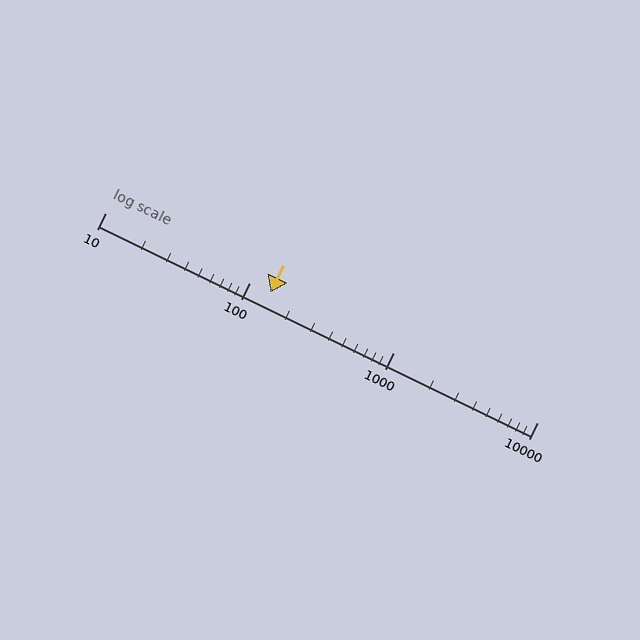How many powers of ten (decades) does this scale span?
The scale spans 3 decades, from 10 to 10000.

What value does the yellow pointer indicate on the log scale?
The pointer indicates approximately 140.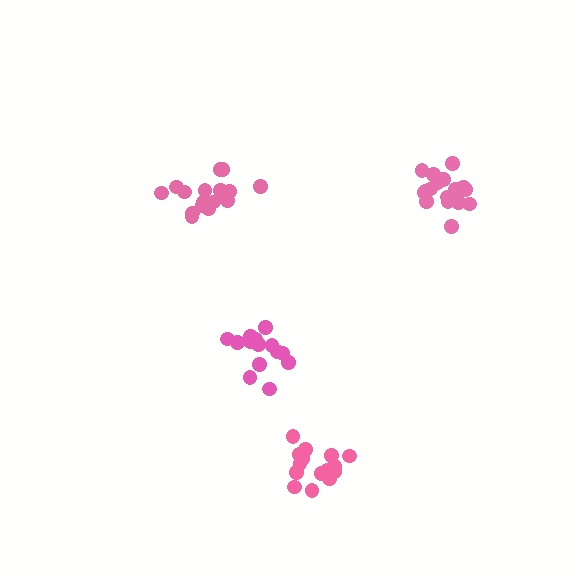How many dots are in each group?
Group 1: 16 dots, Group 2: 18 dots, Group 3: 15 dots, Group 4: 16 dots (65 total).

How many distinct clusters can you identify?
There are 4 distinct clusters.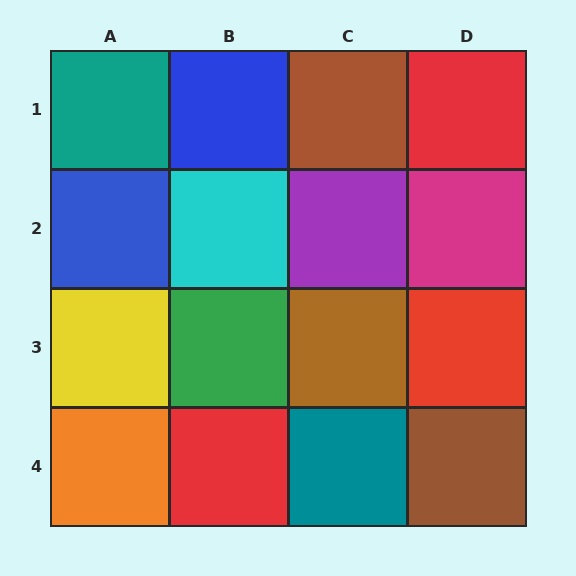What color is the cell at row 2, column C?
Purple.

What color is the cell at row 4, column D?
Brown.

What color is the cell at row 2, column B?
Cyan.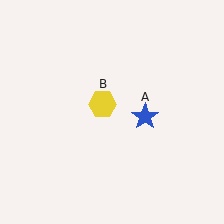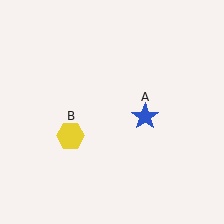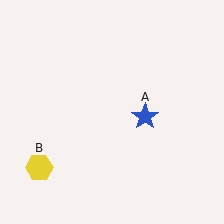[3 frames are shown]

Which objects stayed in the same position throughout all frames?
Blue star (object A) remained stationary.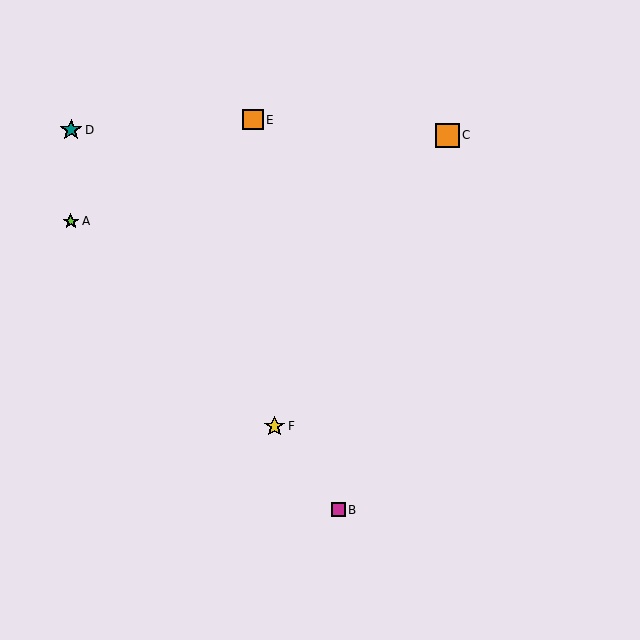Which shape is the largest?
The orange square (labeled C) is the largest.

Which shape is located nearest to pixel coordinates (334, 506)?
The magenta square (labeled B) at (338, 510) is nearest to that location.